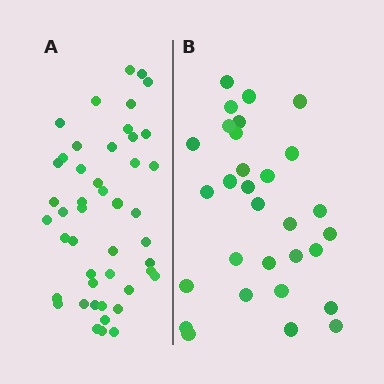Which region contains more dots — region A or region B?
Region A (the left region) has more dots.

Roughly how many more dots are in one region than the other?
Region A has approximately 15 more dots than region B.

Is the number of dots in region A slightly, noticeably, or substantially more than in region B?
Region A has substantially more. The ratio is roughly 1.5 to 1.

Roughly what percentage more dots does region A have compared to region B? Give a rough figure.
About 55% more.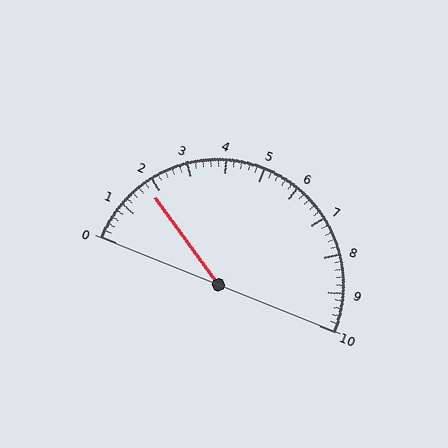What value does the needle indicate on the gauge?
The needle indicates approximately 1.8.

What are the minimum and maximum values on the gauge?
The gauge ranges from 0 to 10.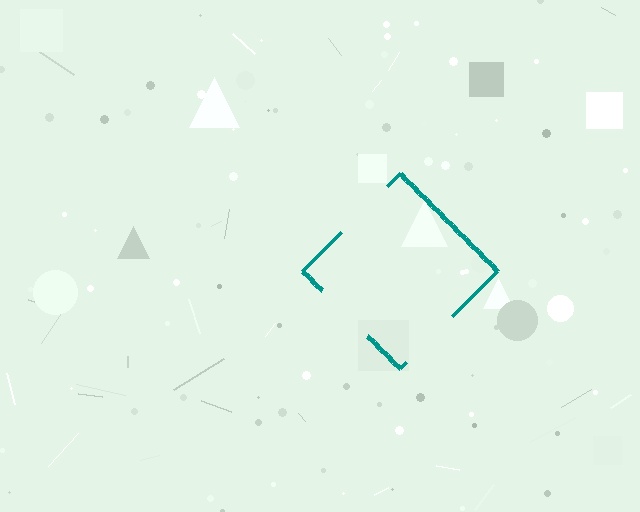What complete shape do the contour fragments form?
The contour fragments form a diamond.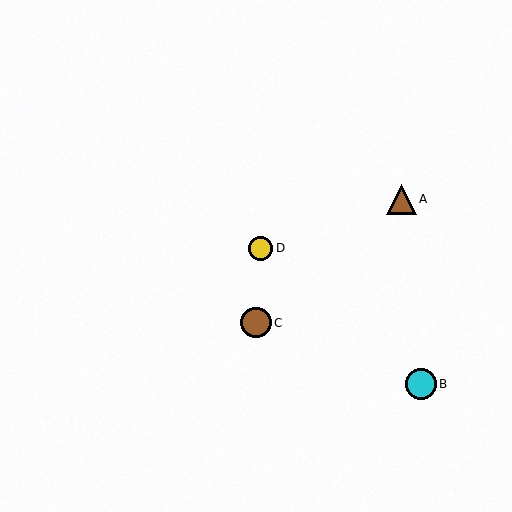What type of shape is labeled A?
Shape A is a brown triangle.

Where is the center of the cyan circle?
The center of the cyan circle is at (421, 384).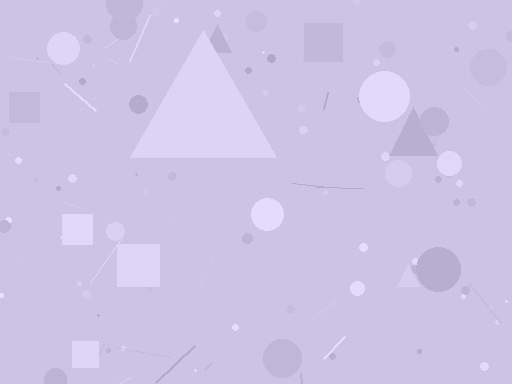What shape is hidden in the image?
A triangle is hidden in the image.